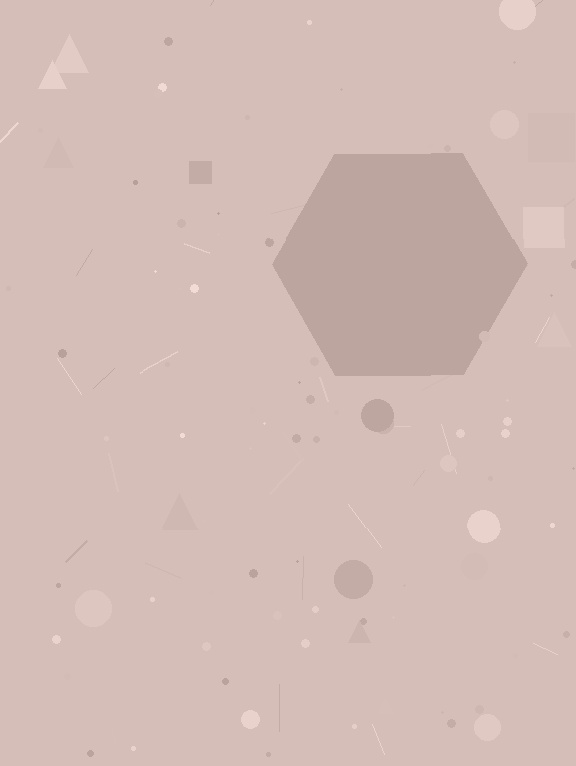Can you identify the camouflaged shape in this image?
The camouflaged shape is a hexagon.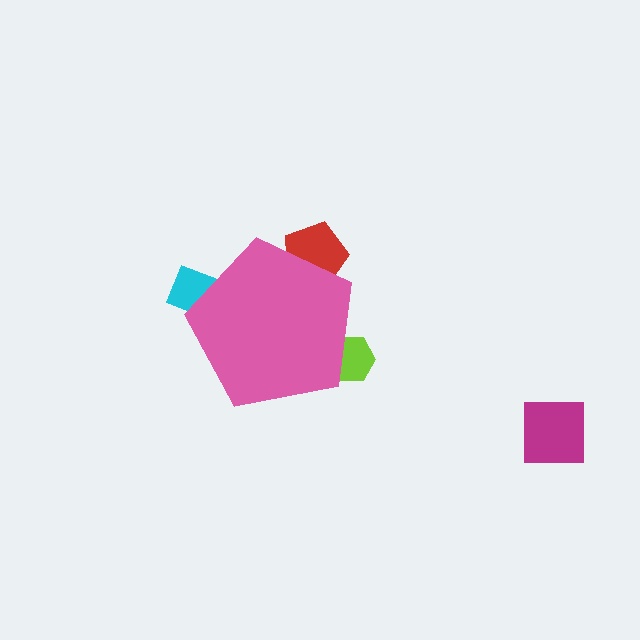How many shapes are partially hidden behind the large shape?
3 shapes are partially hidden.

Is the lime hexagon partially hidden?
Yes, the lime hexagon is partially hidden behind the pink pentagon.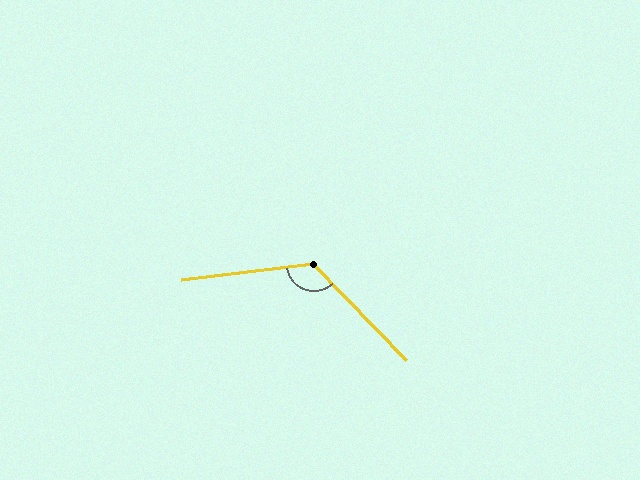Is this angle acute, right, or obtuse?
It is obtuse.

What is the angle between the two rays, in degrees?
Approximately 127 degrees.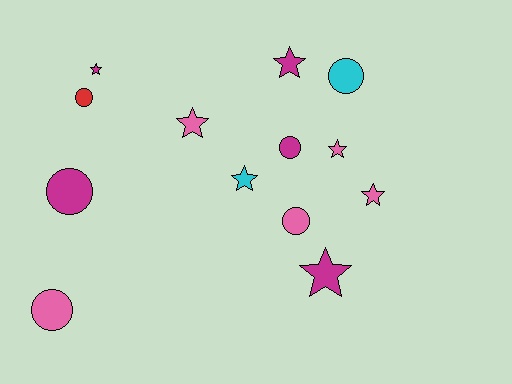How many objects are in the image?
There are 13 objects.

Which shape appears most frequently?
Star, with 7 objects.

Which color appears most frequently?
Magenta, with 5 objects.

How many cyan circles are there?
There is 1 cyan circle.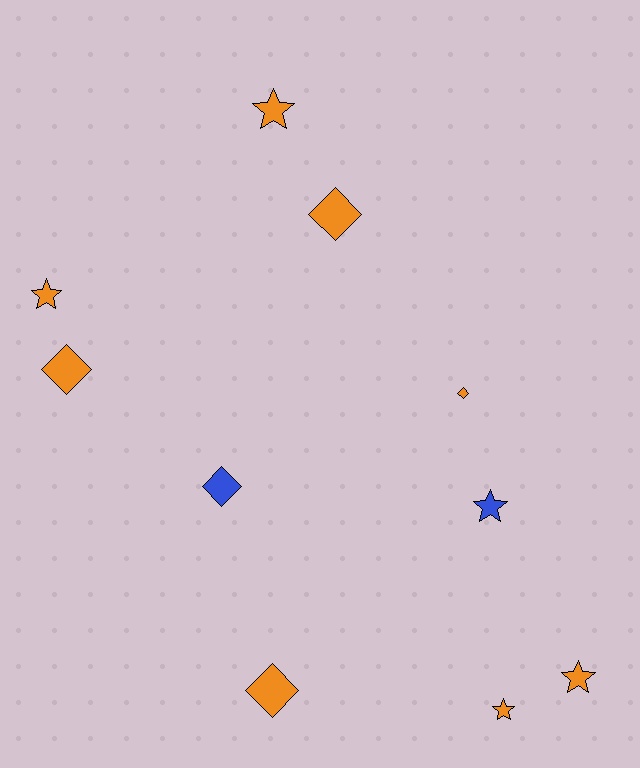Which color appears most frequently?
Orange, with 8 objects.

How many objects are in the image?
There are 10 objects.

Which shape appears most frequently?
Diamond, with 5 objects.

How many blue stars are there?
There is 1 blue star.